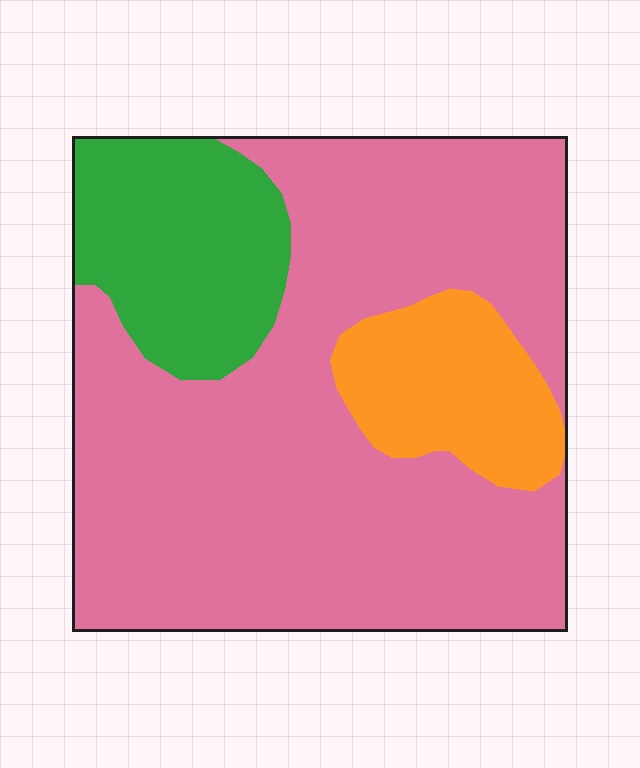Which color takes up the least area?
Orange, at roughly 15%.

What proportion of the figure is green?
Green takes up about one sixth (1/6) of the figure.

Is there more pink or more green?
Pink.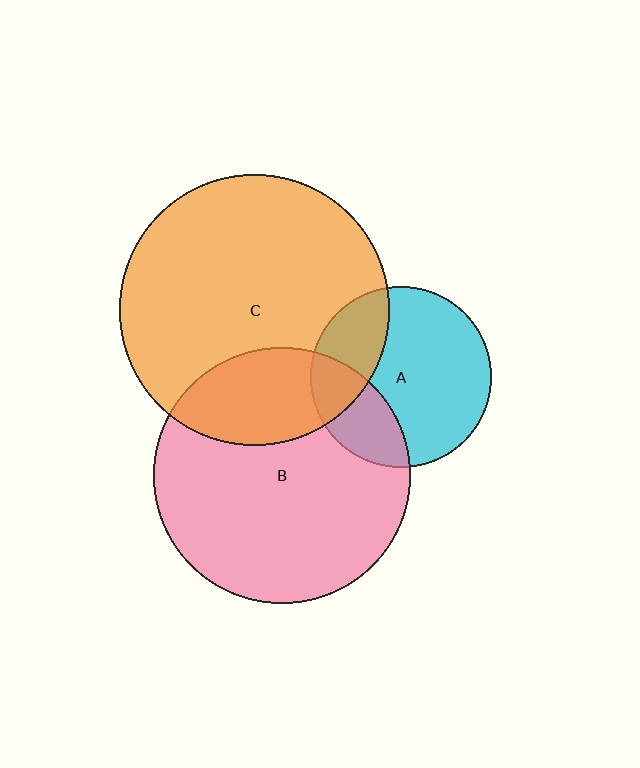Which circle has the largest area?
Circle C (orange).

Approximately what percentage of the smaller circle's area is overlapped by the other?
Approximately 25%.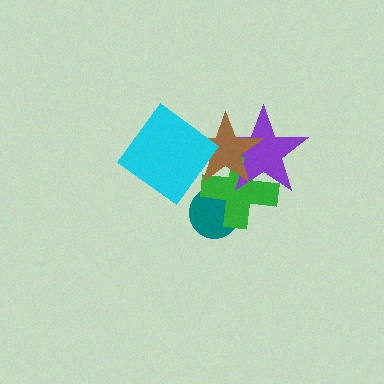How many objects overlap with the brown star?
3 objects overlap with the brown star.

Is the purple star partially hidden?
Yes, it is partially covered by another shape.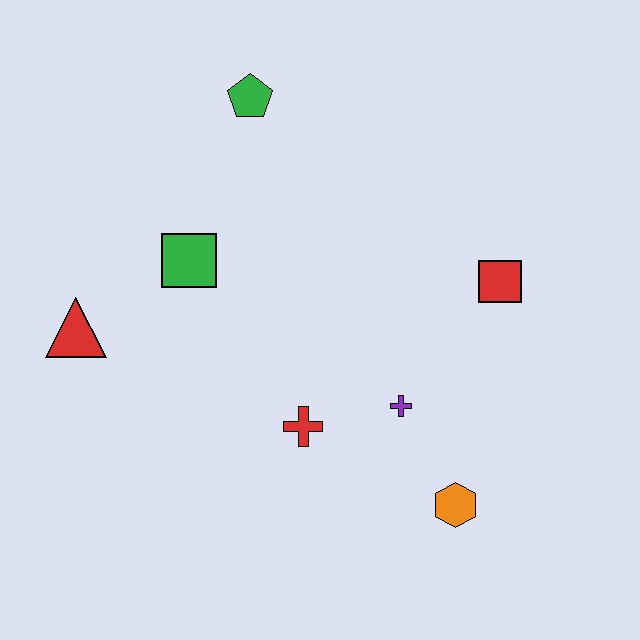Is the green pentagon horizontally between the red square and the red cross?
No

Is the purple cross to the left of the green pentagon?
No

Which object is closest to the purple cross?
The red cross is closest to the purple cross.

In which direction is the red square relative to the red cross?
The red square is to the right of the red cross.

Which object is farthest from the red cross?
The green pentagon is farthest from the red cross.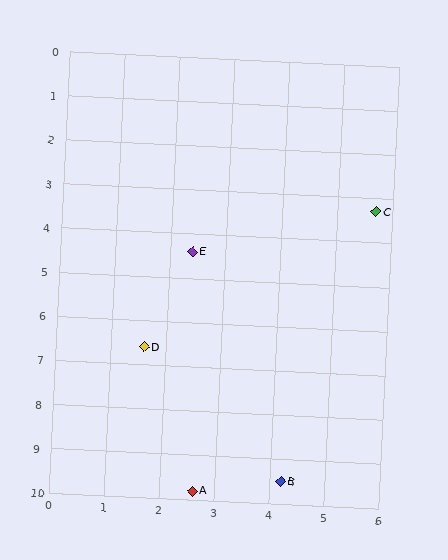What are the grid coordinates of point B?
Point B is at approximately (4.2, 9.5).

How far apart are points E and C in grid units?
Points E and C are about 3.5 grid units apart.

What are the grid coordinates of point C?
Point C is at approximately (5.7, 3.3).